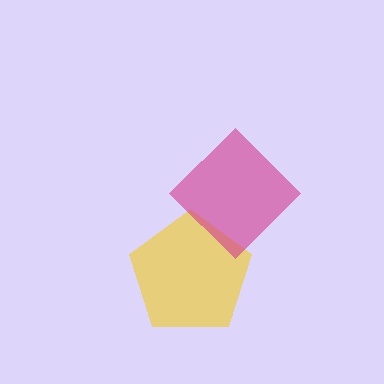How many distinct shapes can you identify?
There are 2 distinct shapes: a yellow pentagon, a magenta diamond.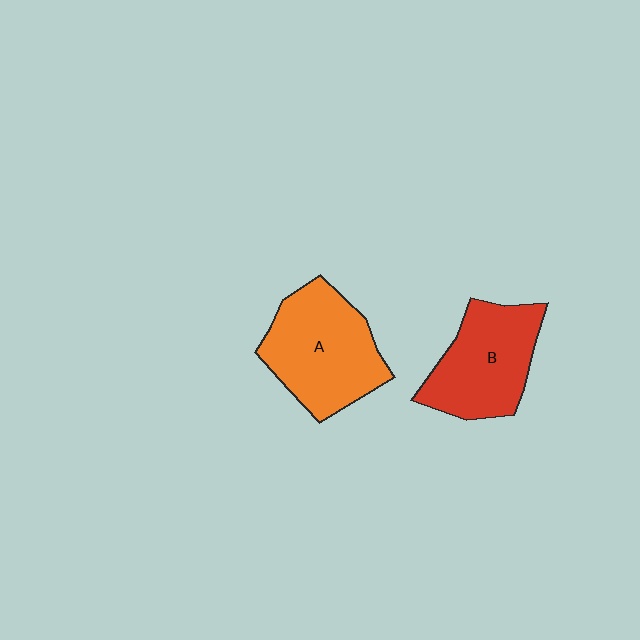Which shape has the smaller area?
Shape B (red).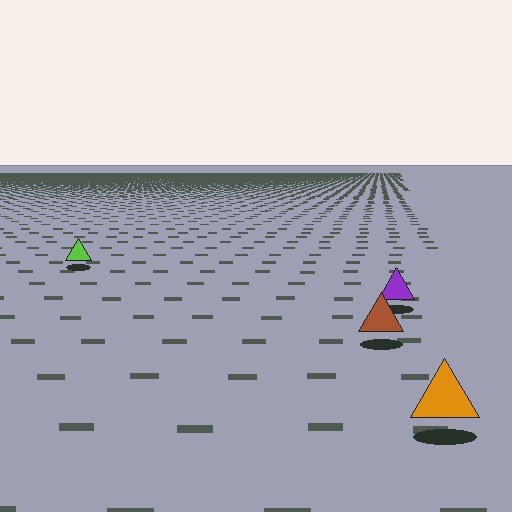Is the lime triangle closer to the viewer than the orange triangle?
No. The orange triangle is closer — you can tell from the texture gradient: the ground texture is coarser near it.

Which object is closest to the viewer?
The orange triangle is closest. The texture marks near it are larger and more spread out.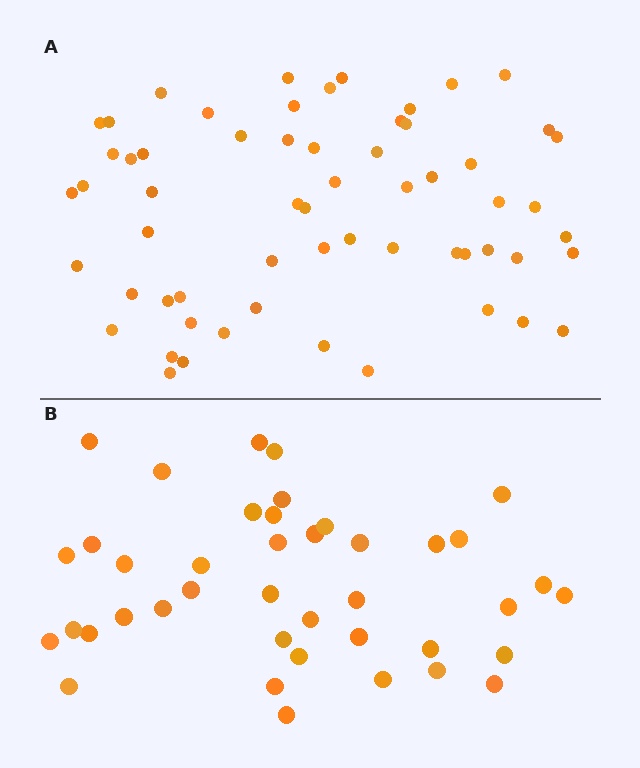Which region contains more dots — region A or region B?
Region A (the top region) has more dots.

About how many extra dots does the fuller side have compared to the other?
Region A has approximately 20 more dots than region B.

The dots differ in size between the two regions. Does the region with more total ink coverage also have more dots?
No. Region B has more total ink coverage because its dots are larger, but region A actually contains more individual dots. Total area can be misleading — the number of items is what matters here.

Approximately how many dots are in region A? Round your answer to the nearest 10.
About 60 dots.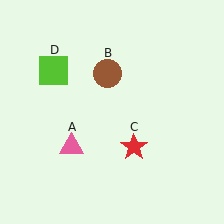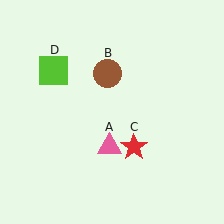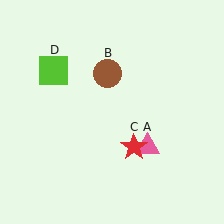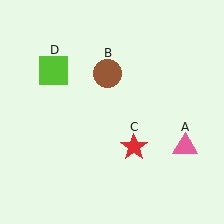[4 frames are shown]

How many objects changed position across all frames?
1 object changed position: pink triangle (object A).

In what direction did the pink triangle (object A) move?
The pink triangle (object A) moved right.